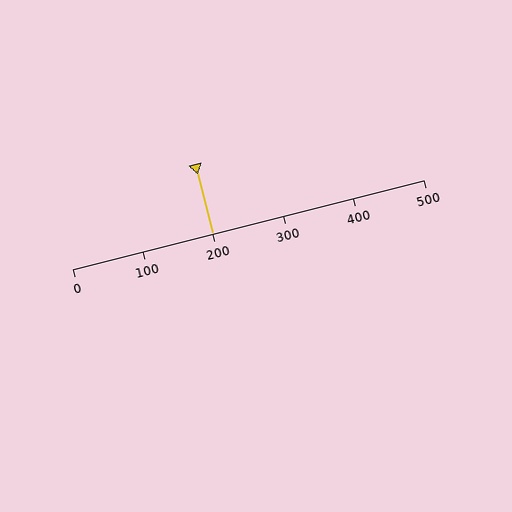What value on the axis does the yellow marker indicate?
The marker indicates approximately 200.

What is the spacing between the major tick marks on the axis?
The major ticks are spaced 100 apart.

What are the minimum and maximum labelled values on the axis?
The axis runs from 0 to 500.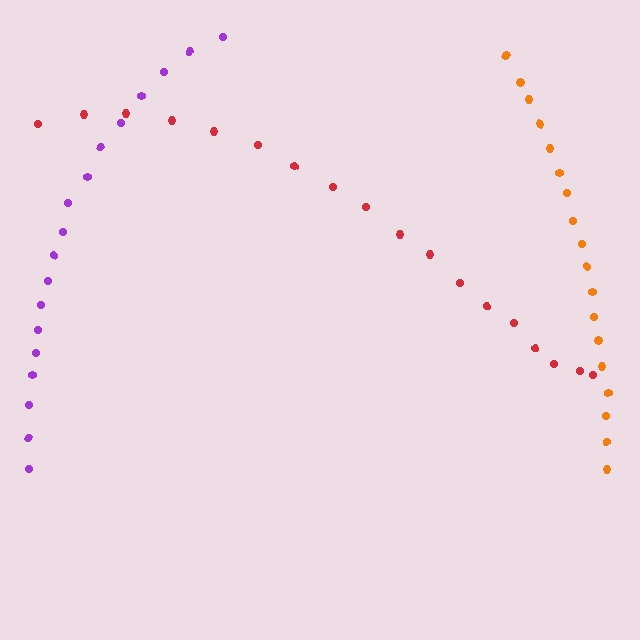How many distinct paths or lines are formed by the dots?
There are 3 distinct paths.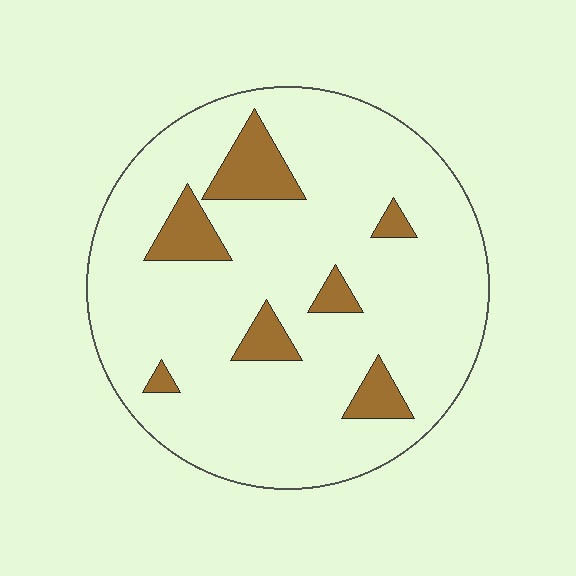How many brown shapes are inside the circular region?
7.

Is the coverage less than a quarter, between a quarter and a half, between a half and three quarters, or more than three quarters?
Less than a quarter.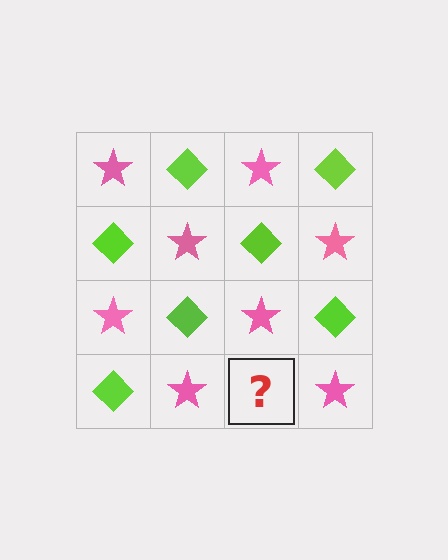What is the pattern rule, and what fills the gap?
The rule is that it alternates pink star and lime diamond in a checkerboard pattern. The gap should be filled with a lime diamond.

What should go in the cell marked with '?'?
The missing cell should contain a lime diamond.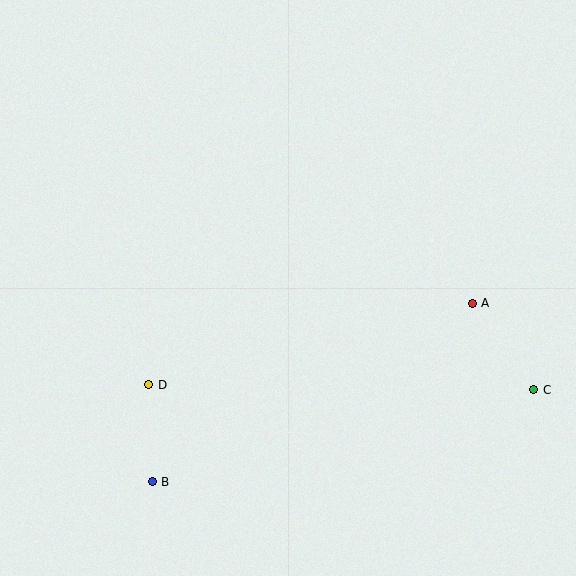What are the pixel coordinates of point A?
Point A is at (472, 303).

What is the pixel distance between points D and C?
The distance between D and C is 385 pixels.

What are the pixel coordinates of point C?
Point C is at (534, 390).